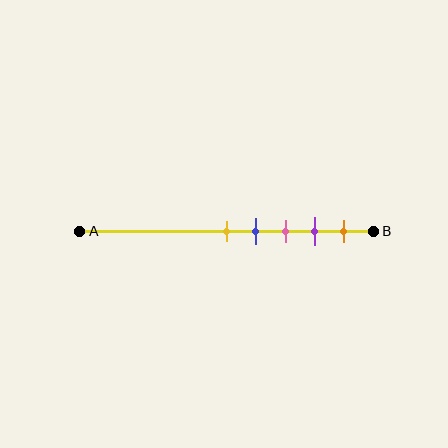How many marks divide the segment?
There are 5 marks dividing the segment.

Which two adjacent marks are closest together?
The yellow and blue marks are the closest adjacent pair.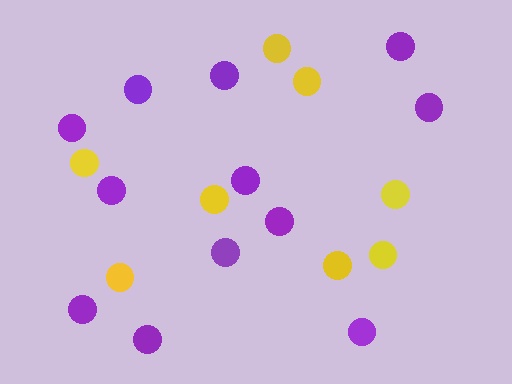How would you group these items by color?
There are 2 groups: one group of purple circles (12) and one group of yellow circles (8).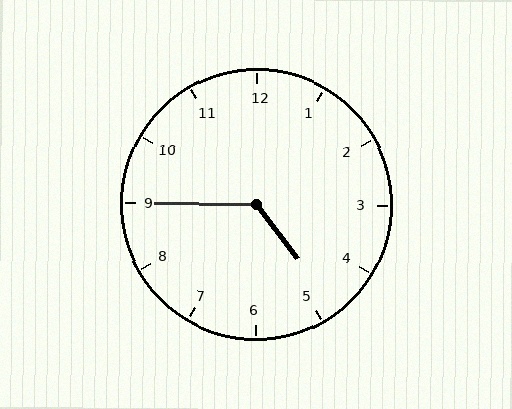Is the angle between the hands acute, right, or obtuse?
It is obtuse.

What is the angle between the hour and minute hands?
Approximately 128 degrees.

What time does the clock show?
4:45.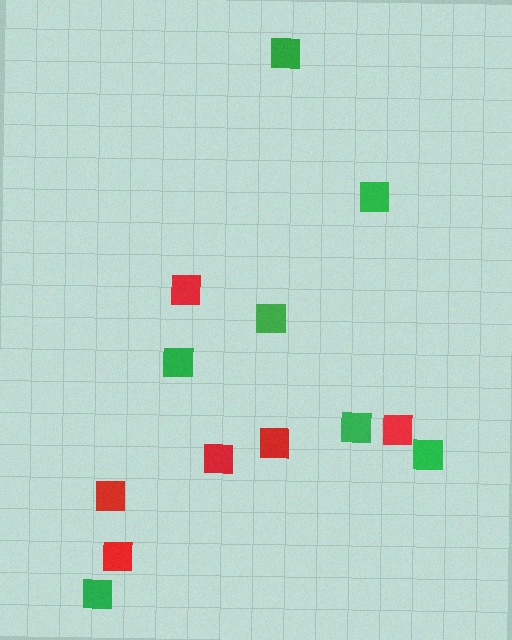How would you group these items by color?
There are 2 groups: one group of green squares (7) and one group of red squares (6).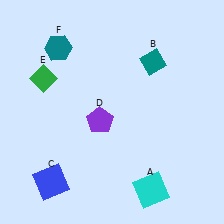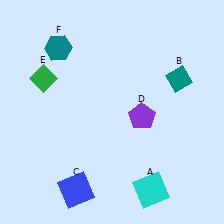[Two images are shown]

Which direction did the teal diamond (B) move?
The teal diamond (B) moved right.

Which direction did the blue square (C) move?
The blue square (C) moved right.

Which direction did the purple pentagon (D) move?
The purple pentagon (D) moved right.